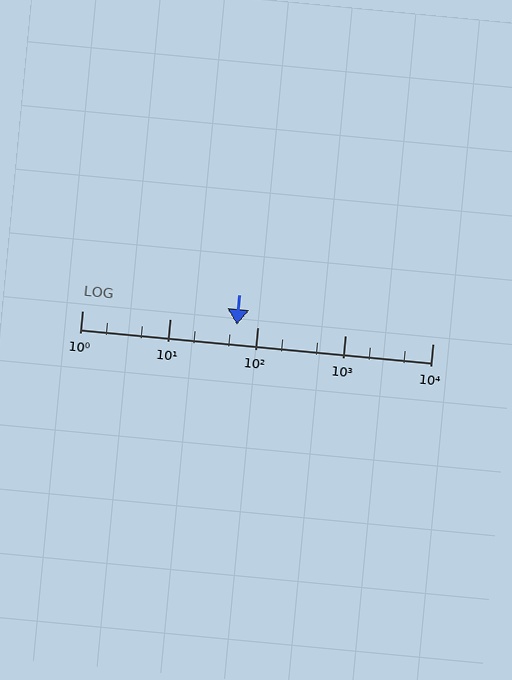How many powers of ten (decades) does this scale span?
The scale spans 4 decades, from 1 to 10000.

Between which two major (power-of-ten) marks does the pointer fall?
The pointer is between 10 and 100.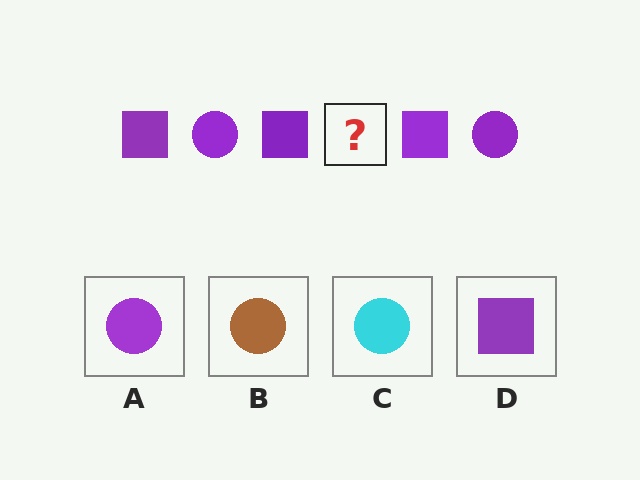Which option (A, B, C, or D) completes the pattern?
A.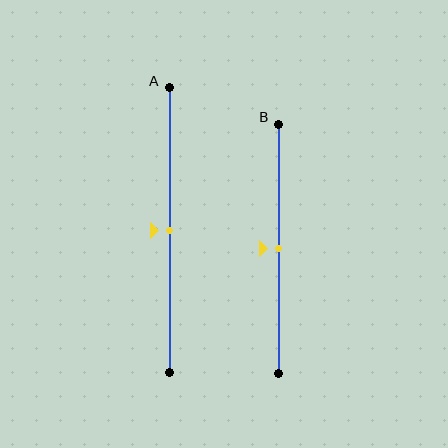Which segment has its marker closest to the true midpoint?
Segment A has its marker closest to the true midpoint.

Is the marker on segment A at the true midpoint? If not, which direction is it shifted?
Yes, the marker on segment A is at the true midpoint.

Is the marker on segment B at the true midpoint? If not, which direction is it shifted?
Yes, the marker on segment B is at the true midpoint.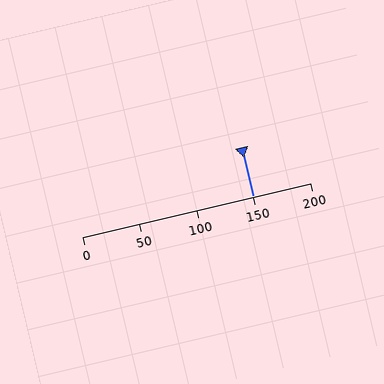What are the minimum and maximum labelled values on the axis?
The axis runs from 0 to 200.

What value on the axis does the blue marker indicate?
The marker indicates approximately 150.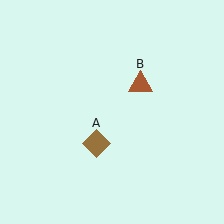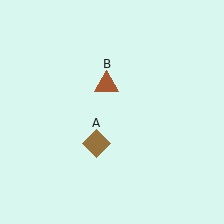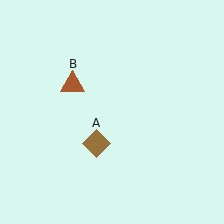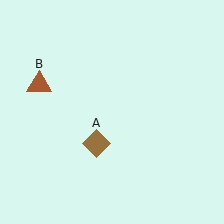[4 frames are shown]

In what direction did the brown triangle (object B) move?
The brown triangle (object B) moved left.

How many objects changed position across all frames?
1 object changed position: brown triangle (object B).